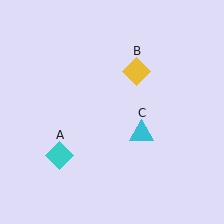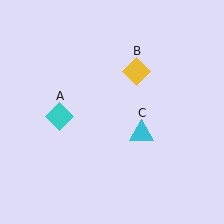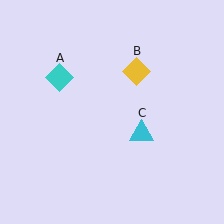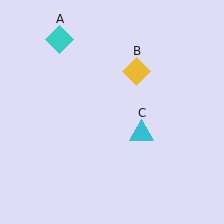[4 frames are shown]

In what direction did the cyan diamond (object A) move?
The cyan diamond (object A) moved up.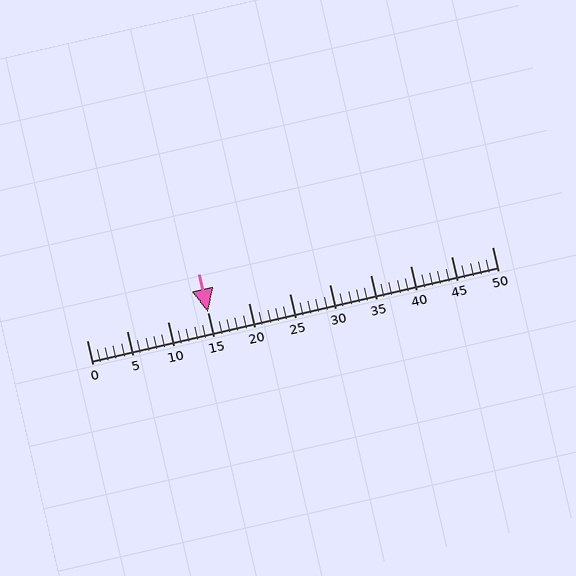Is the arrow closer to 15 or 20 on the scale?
The arrow is closer to 15.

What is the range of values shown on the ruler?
The ruler shows values from 0 to 50.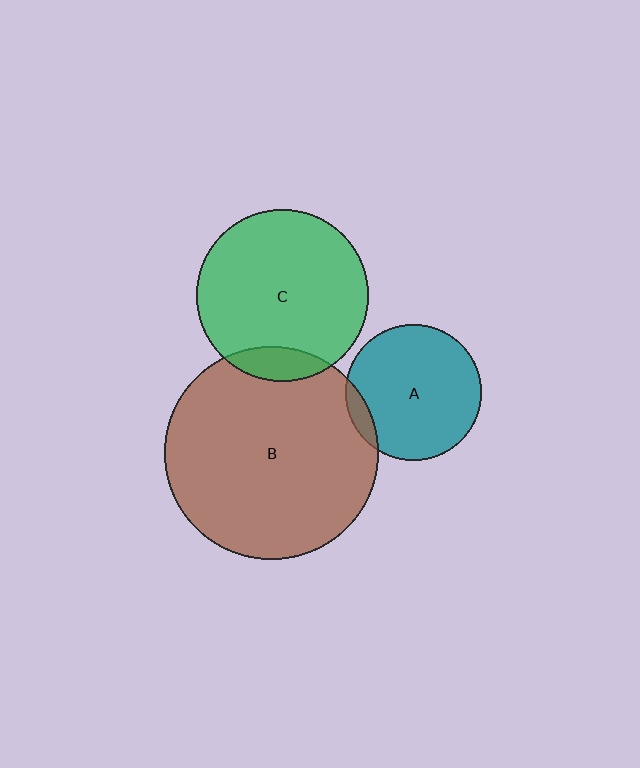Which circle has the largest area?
Circle B (brown).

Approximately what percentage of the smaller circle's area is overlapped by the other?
Approximately 5%.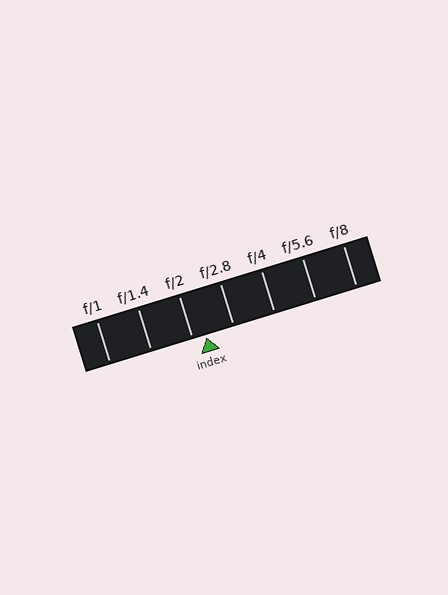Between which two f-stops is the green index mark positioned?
The index mark is between f/2 and f/2.8.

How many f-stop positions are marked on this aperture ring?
There are 7 f-stop positions marked.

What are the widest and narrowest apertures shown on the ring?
The widest aperture shown is f/1 and the narrowest is f/8.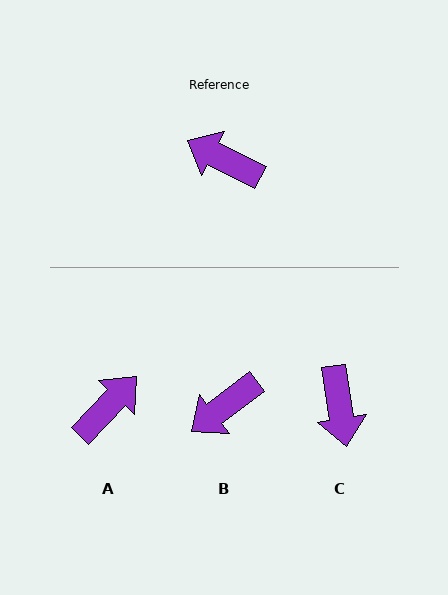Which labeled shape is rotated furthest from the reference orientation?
C, about 126 degrees away.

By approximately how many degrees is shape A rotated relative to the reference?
Approximately 106 degrees clockwise.